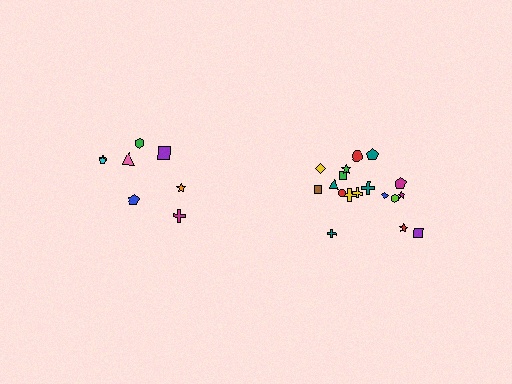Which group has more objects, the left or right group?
The right group.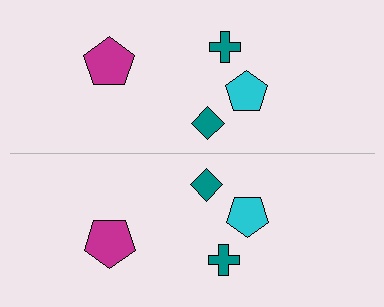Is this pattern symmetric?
Yes, this pattern has bilateral (reflection) symmetry.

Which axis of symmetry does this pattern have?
The pattern has a horizontal axis of symmetry running through the center of the image.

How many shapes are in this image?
There are 8 shapes in this image.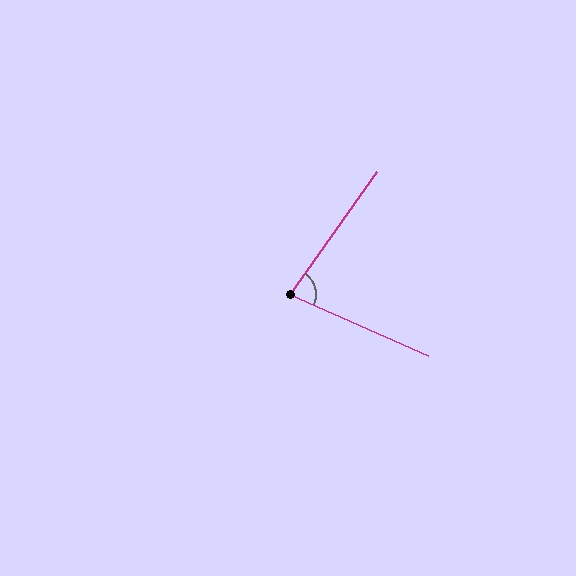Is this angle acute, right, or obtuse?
It is acute.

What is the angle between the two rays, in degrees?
Approximately 78 degrees.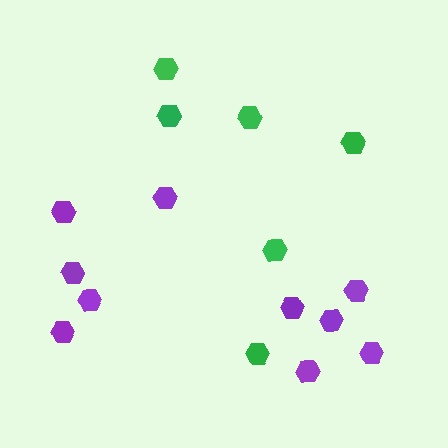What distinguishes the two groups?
There are 2 groups: one group of purple hexagons (10) and one group of green hexagons (6).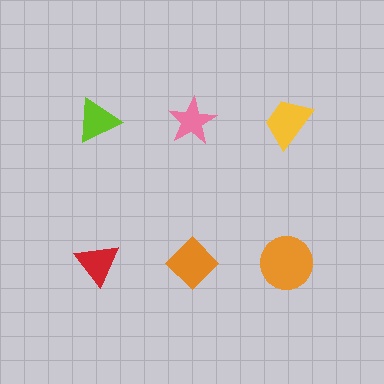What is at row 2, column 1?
A red triangle.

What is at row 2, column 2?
An orange diamond.